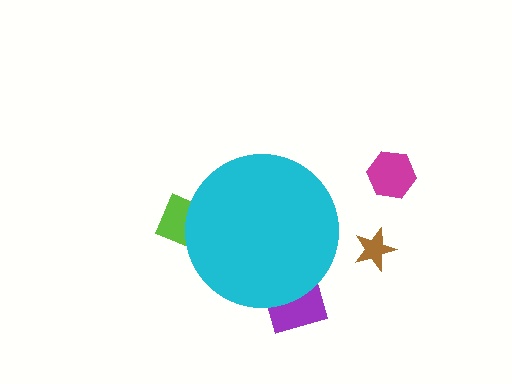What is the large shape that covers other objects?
A cyan circle.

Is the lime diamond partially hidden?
Yes, the lime diamond is partially hidden behind the cyan circle.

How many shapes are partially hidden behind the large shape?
2 shapes are partially hidden.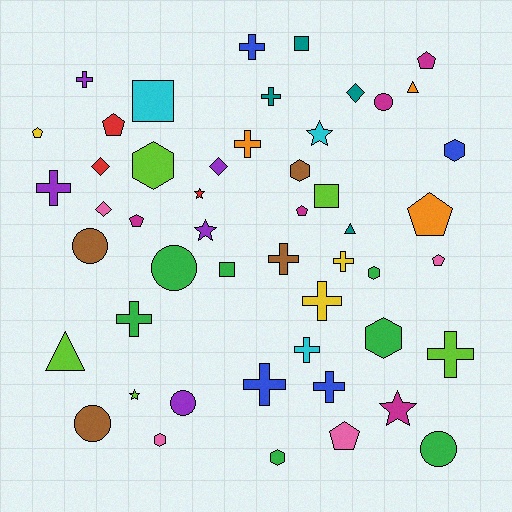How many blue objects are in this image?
There are 4 blue objects.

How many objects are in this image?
There are 50 objects.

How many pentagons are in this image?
There are 8 pentagons.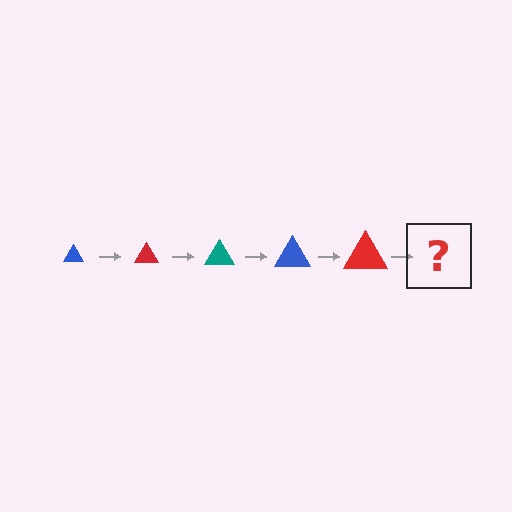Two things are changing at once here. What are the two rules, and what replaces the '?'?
The two rules are that the triangle grows larger each step and the color cycles through blue, red, and teal. The '?' should be a teal triangle, larger than the previous one.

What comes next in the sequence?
The next element should be a teal triangle, larger than the previous one.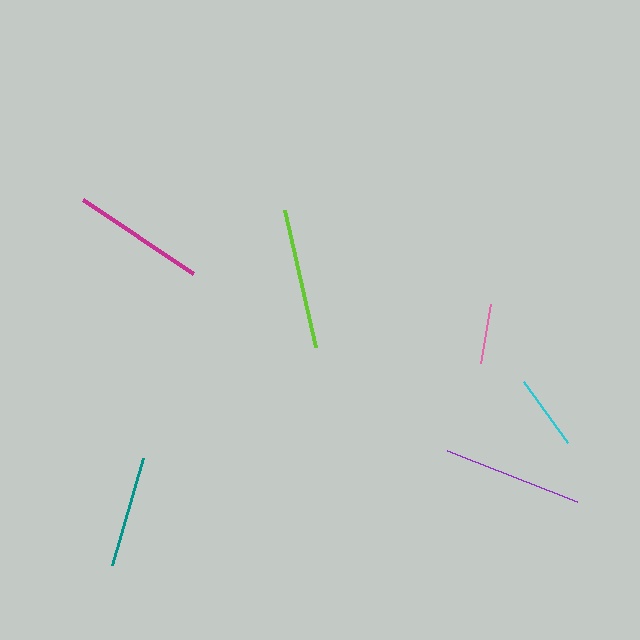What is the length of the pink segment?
The pink segment is approximately 60 pixels long.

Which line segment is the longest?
The lime line is the longest at approximately 140 pixels.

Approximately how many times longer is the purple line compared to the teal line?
The purple line is approximately 1.3 times the length of the teal line.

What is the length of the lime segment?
The lime segment is approximately 140 pixels long.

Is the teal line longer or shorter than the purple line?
The purple line is longer than the teal line.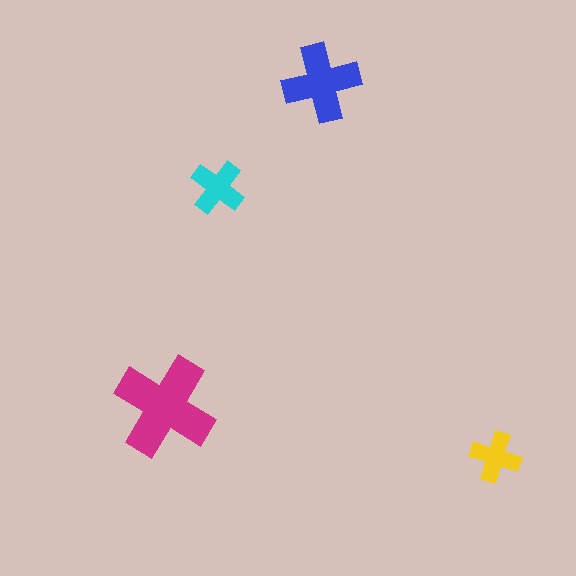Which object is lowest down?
The yellow cross is bottommost.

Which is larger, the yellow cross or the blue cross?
The blue one.